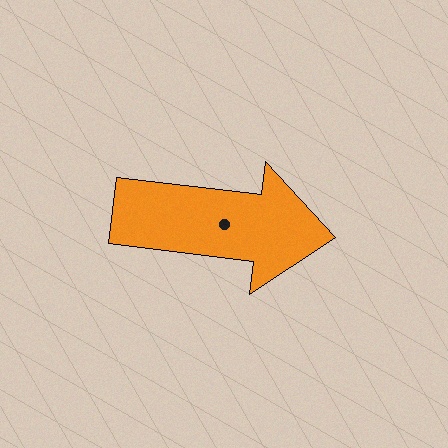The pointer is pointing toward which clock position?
Roughly 3 o'clock.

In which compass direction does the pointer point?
East.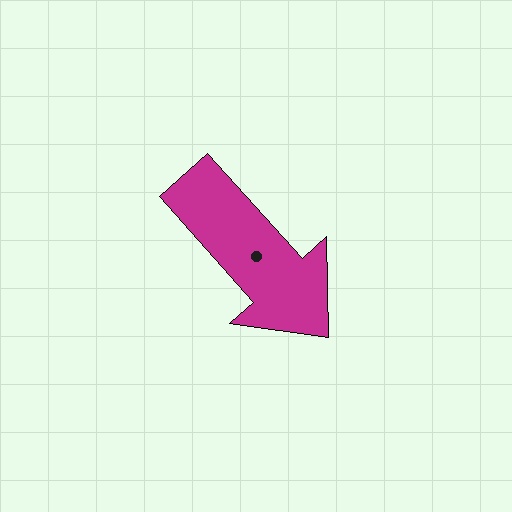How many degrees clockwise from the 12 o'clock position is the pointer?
Approximately 138 degrees.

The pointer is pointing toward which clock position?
Roughly 5 o'clock.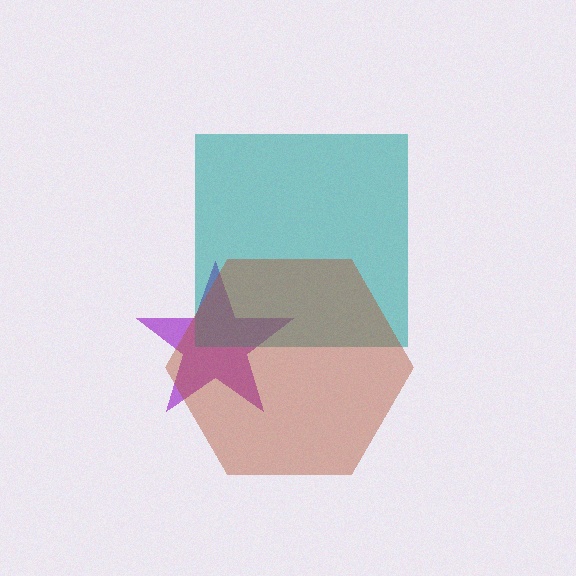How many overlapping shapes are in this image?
There are 3 overlapping shapes in the image.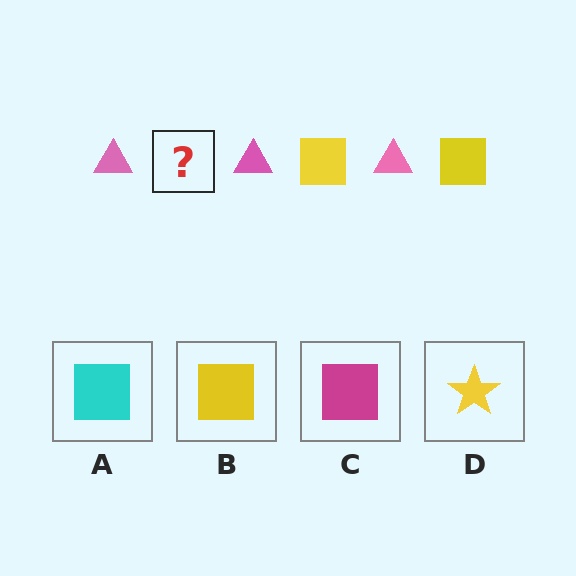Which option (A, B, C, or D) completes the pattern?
B.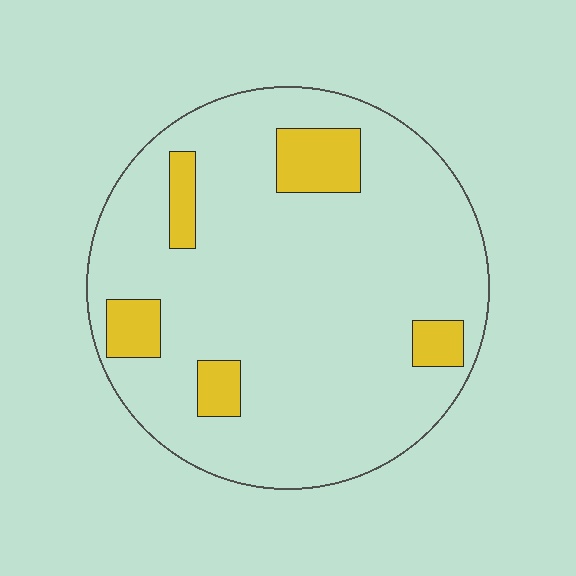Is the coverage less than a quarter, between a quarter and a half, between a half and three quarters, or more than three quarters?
Less than a quarter.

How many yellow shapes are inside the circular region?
5.